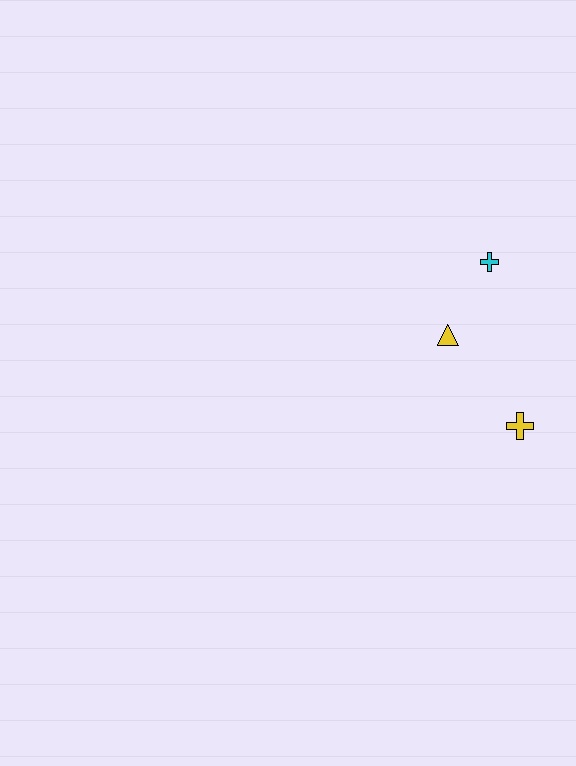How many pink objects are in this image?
There are no pink objects.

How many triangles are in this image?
There is 1 triangle.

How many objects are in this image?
There are 3 objects.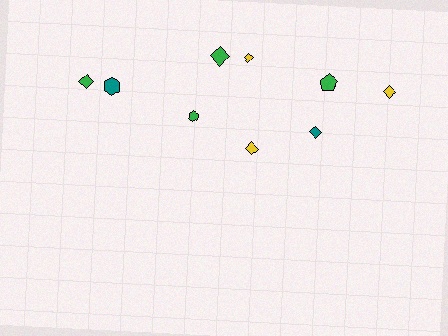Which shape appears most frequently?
Diamond, with 6 objects.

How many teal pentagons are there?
There are no teal pentagons.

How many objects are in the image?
There are 9 objects.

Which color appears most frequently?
Green, with 4 objects.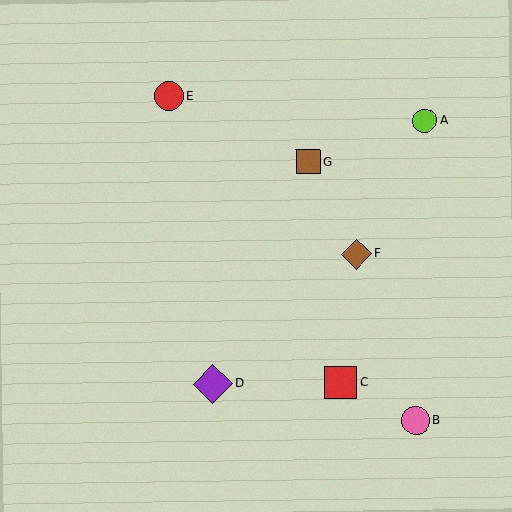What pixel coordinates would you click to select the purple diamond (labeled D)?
Click at (213, 384) to select the purple diamond D.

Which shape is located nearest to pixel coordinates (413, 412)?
The pink circle (labeled B) at (416, 420) is nearest to that location.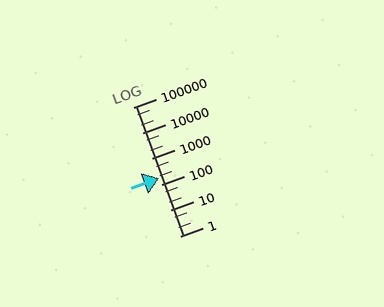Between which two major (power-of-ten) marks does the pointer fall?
The pointer is between 100 and 1000.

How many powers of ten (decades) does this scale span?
The scale spans 5 decades, from 1 to 100000.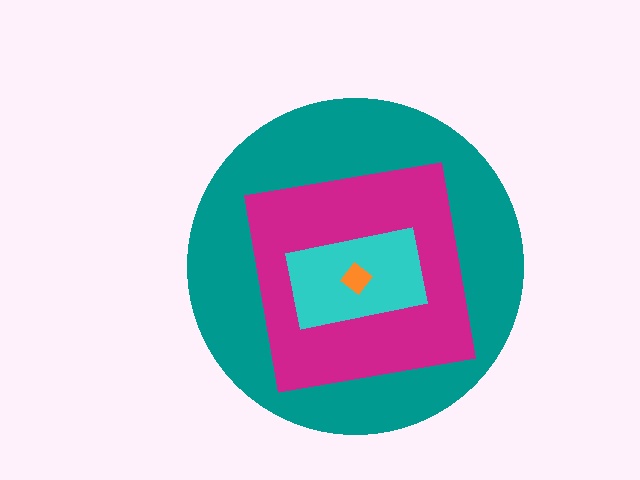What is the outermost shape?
The teal circle.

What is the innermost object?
The orange diamond.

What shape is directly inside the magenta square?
The cyan rectangle.